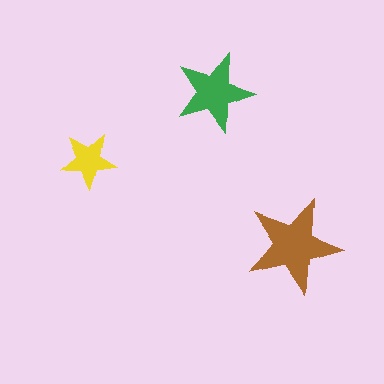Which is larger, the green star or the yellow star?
The green one.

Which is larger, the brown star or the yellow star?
The brown one.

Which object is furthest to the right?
The brown star is rightmost.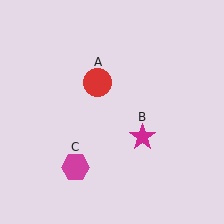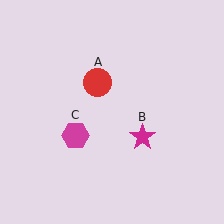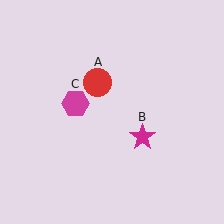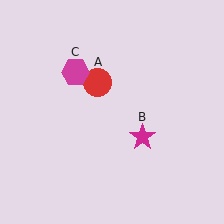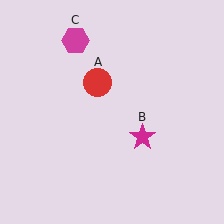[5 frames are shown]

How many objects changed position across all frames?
1 object changed position: magenta hexagon (object C).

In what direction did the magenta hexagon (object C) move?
The magenta hexagon (object C) moved up.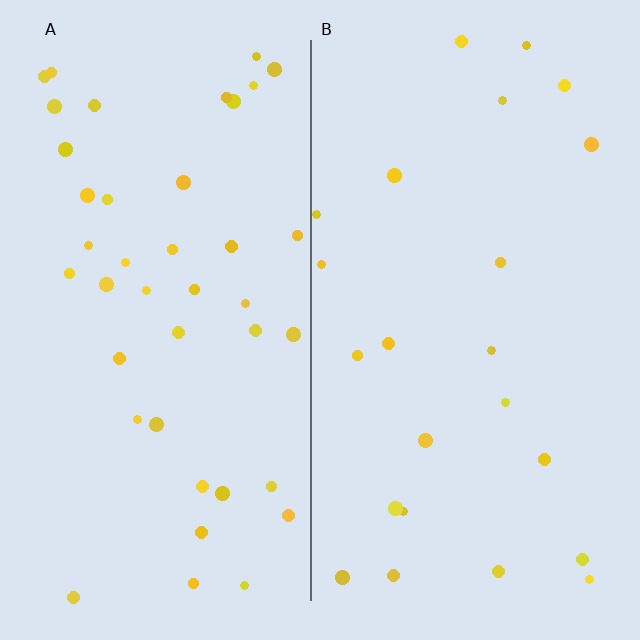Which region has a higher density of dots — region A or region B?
A (the left).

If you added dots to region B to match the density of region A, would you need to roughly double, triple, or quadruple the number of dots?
Approximately double.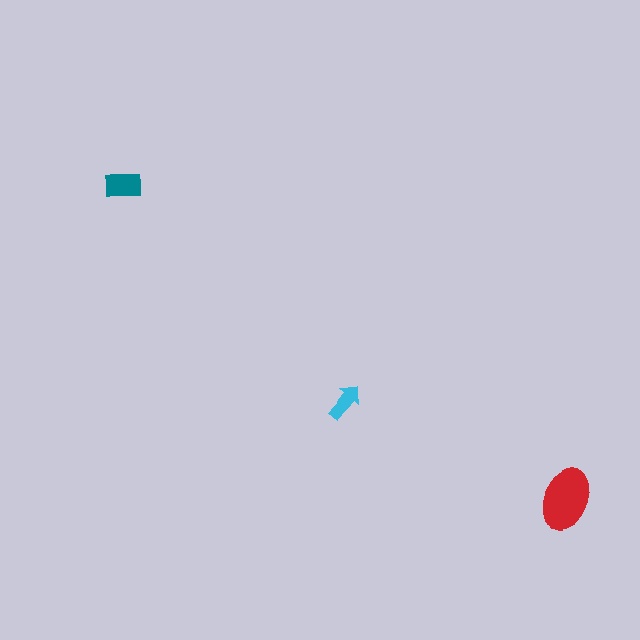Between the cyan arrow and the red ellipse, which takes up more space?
The red ellipse.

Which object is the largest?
The red ellipse.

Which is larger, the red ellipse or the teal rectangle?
The red ellipse.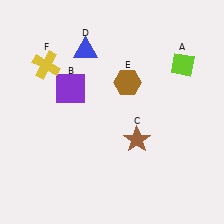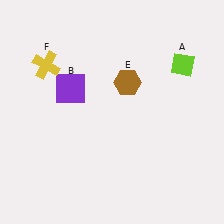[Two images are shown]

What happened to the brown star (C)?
The brown star (C) was removed in Image 2. It was in the bottom-right area of Image 1.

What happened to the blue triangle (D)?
The blue triangle (D) was removed in Image 2. It was in the top-left area of Image 1.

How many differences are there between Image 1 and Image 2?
There are 2 differences between the two images.